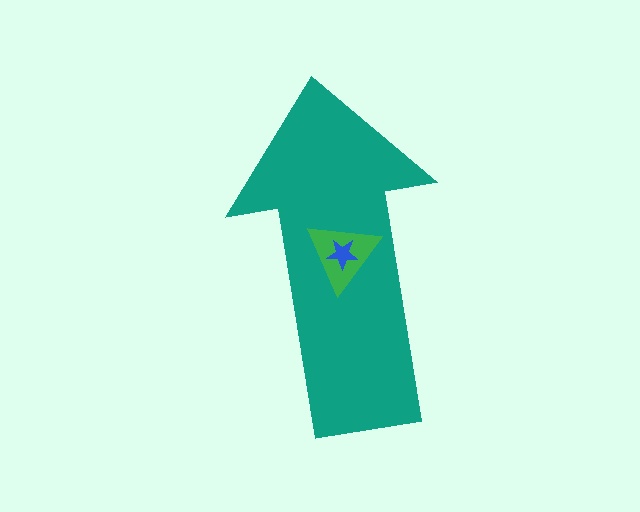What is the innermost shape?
The blue star.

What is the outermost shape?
The teal arrow.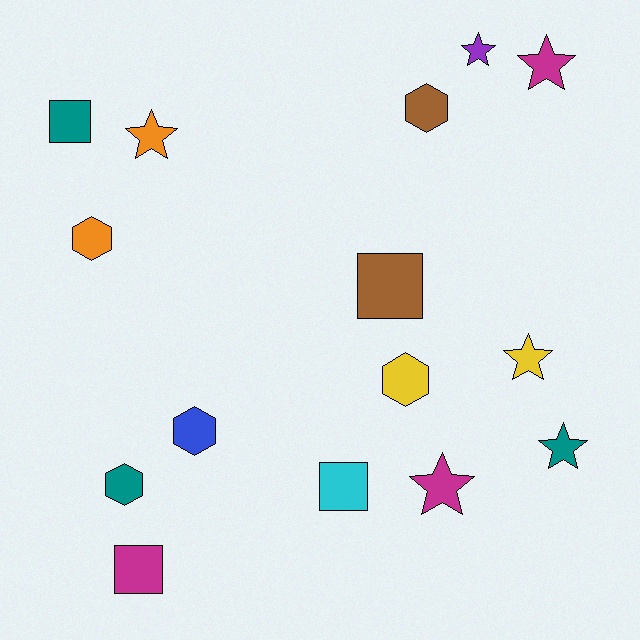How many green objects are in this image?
There are no green objects.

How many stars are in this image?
There are 6 stars.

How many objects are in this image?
There are 15 objects.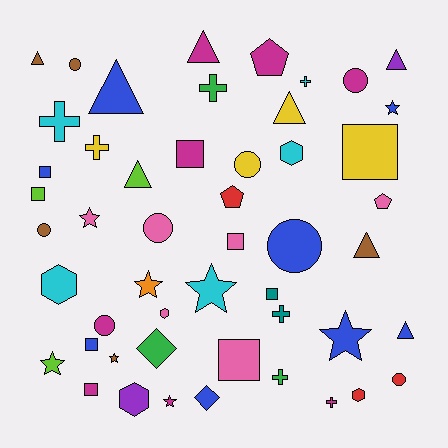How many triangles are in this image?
There are 8 triangles.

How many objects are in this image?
There are 50 objects.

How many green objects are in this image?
There are 3 green objects.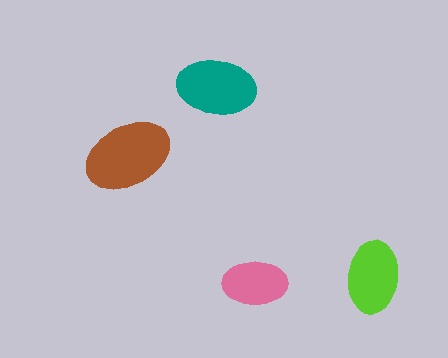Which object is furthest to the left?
The brown ellipse is leftmost.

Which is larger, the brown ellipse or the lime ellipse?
The brown one.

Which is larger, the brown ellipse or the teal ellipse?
The brown one.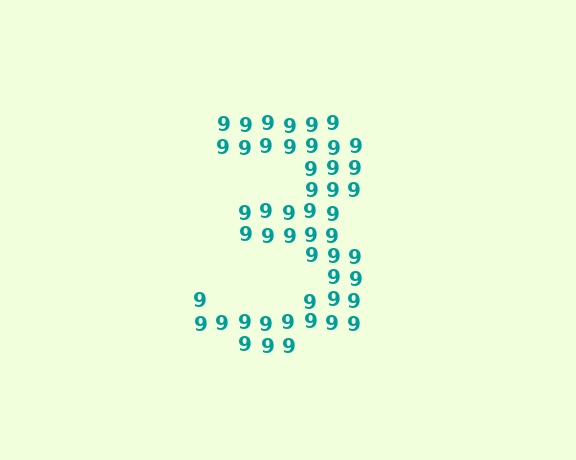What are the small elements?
The small elements are digit 9's.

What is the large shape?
The large shape is the digit 3.